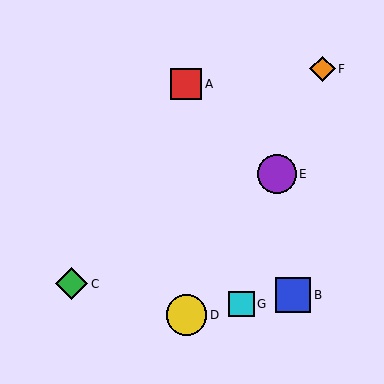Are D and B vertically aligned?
No, D is at x≈186 and B is at x≈293.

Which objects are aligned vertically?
Objects A, D are aligned vertically.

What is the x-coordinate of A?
Object A is at x≈186.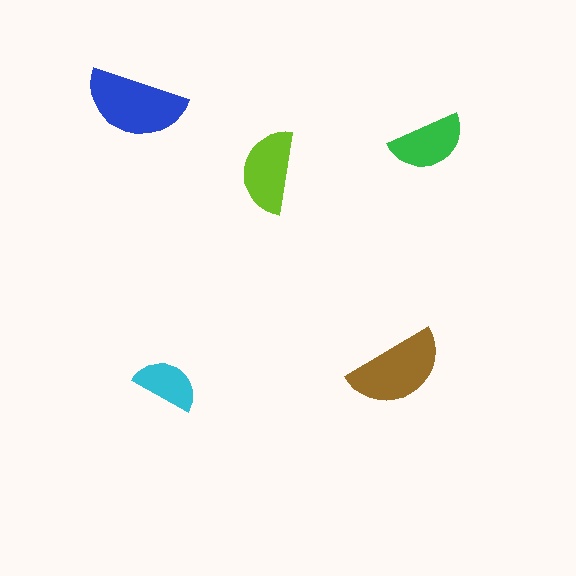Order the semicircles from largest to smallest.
the blue one, the brown one, the lime one, the green one, the cyan one.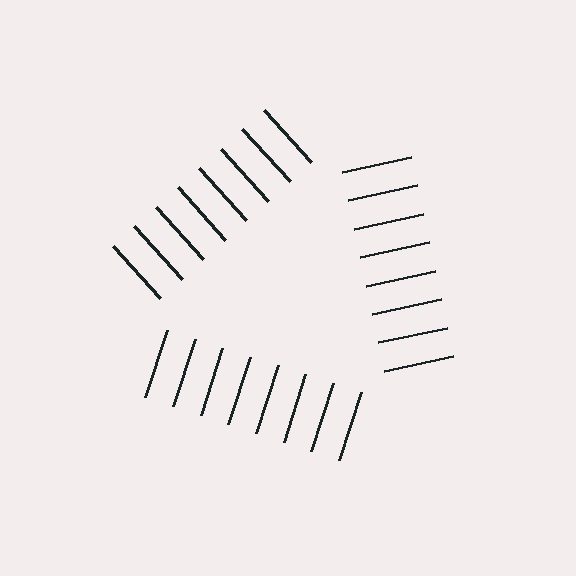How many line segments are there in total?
24 — 8 along each of the 3 edges.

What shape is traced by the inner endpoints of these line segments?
An illusory triangle — the line segments terminate on its edges but no continuous stroke is drawn.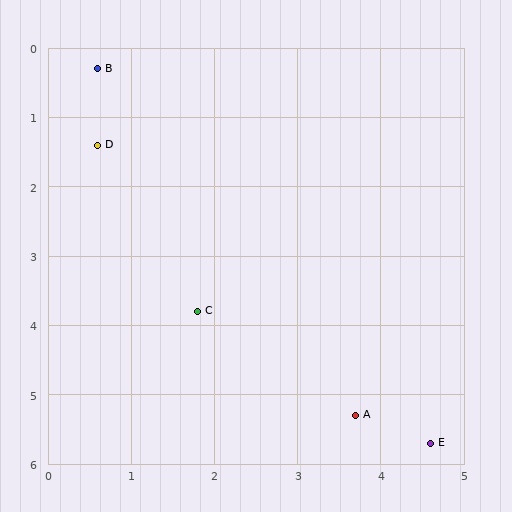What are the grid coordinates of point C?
Point C is at approximately (1.8, 3.8).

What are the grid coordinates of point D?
Point D is at approximately (0.6, 1.4).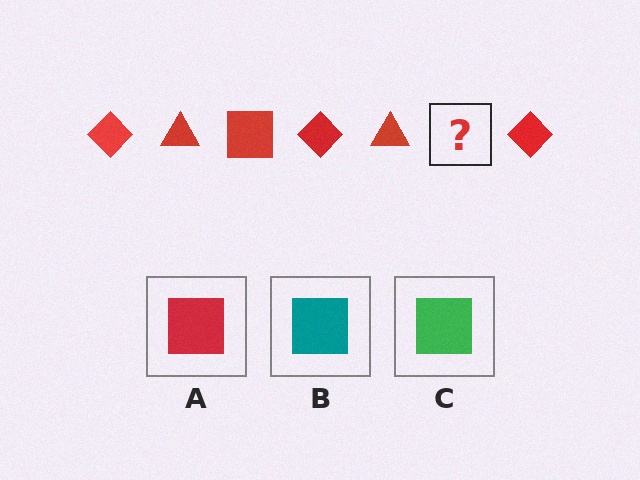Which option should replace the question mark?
Option A.